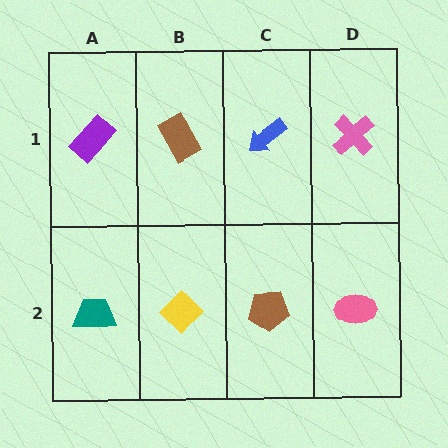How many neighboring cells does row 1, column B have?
3.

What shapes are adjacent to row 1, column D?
A pink ellipse (row 2, column D), a blue arrow (row 1, column C).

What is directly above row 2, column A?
A purple rectangle.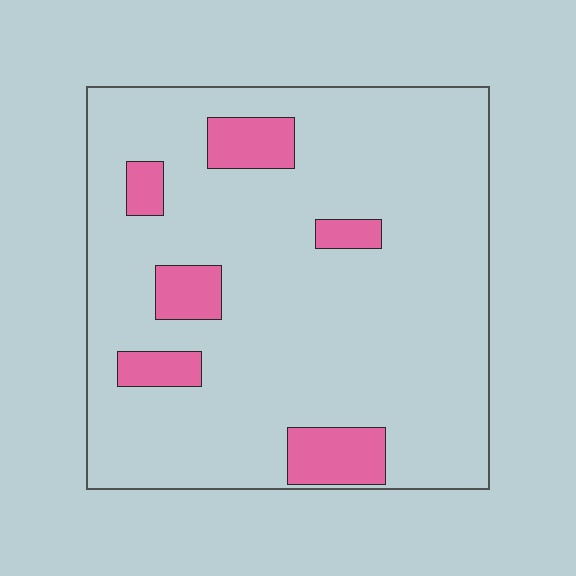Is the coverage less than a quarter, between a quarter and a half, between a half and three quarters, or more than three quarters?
Less than a quarter.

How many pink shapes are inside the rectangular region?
6.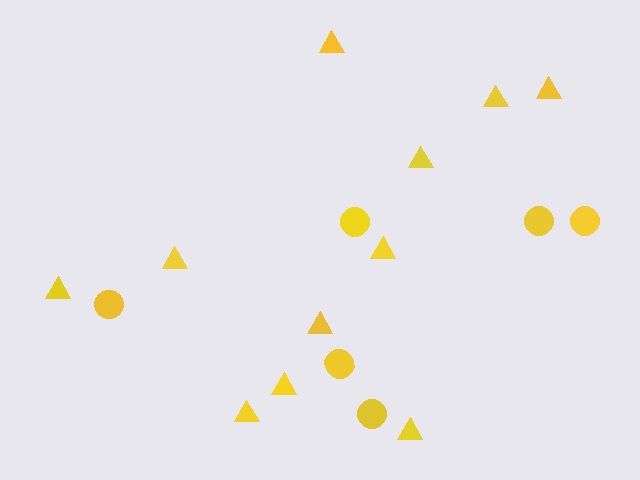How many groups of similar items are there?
There are 2 groups: one group of circles (6) and one group of triangles (11).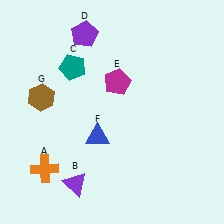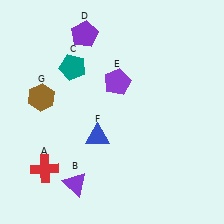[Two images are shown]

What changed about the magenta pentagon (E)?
In Image 1, E is magenta. In Image 2, it changed to purple.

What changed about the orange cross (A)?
In Image 1, A is orange. In Image 2, it changed to red.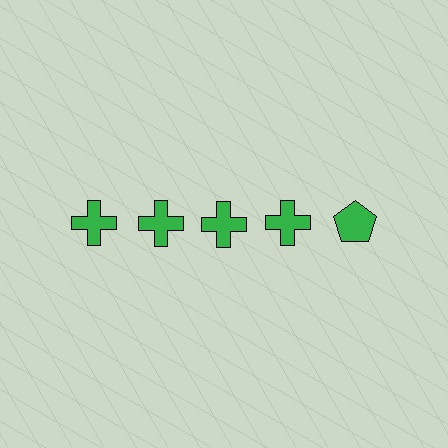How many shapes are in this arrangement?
There are 5 shapes arranged in a grid pattern.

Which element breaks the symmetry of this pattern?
The green pentagon in the top row, rightmost column breaks the symmetry. All other shapes are green crosses.